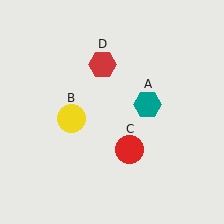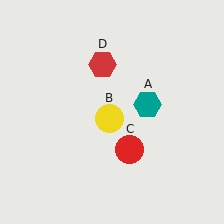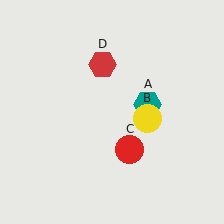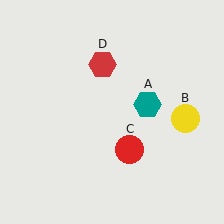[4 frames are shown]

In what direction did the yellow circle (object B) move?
The yellow circle (object B) moved right.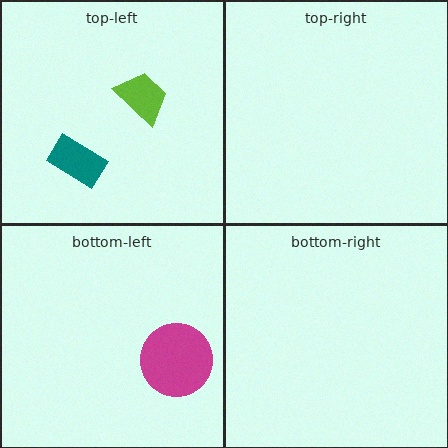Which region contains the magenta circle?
The bottom-left region.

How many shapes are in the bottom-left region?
1.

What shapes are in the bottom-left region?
The magenta circle.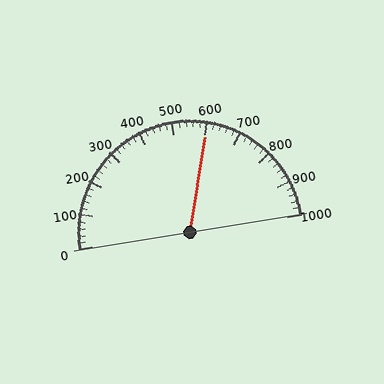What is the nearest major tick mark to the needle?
The nearest major tick mark is 600.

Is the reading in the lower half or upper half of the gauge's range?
The reading is in the upper half of the range (0 to 1000).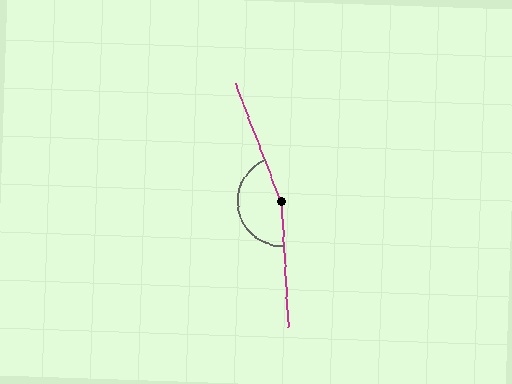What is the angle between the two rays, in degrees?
Approximately 162 degrees.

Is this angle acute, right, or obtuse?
It is obtuse.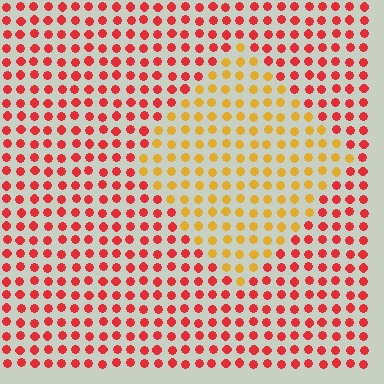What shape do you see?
I see a diamond.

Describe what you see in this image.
The image is filled with small red elements in a uniform arrangement. A diamond-shaped region is visible where the elements are tinted to a slightly different hue, forming a subtle color boundary.